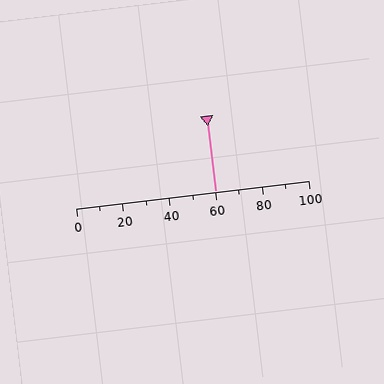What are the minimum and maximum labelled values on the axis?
The axis runs from 0 to 100.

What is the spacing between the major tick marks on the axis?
The major ticks are spaced 20 apart.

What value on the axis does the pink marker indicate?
The marker indicates approximately 60.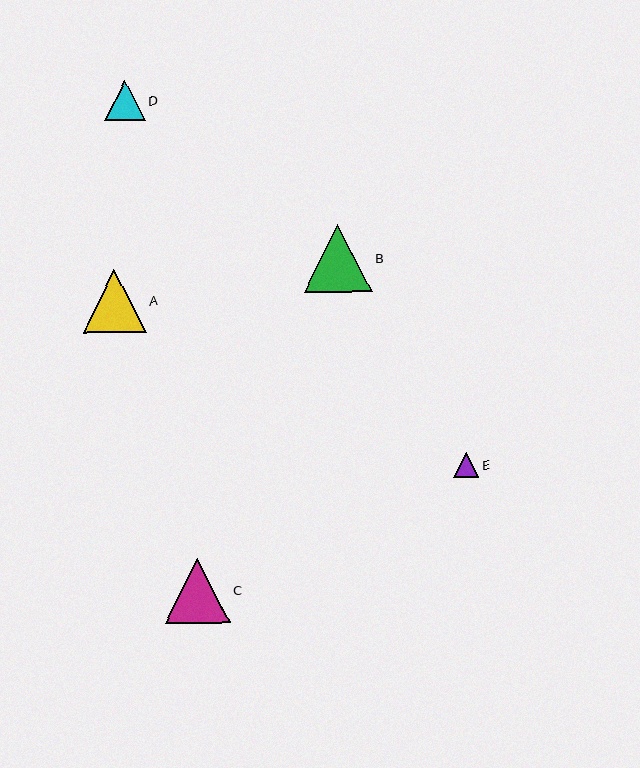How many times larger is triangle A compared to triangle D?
Triangle A is approximately 1.6 times the size of triangle D.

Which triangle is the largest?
Triangle B is the largest with a size of approximately 68 pixels.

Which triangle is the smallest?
Triangle E is the smallest with a size of approximately 25 pixels.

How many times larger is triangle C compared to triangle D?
Triangle C is approximately 1.6 times the size of triangle D.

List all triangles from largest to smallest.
From largest to smallest: B, C, A, D, E.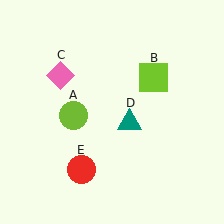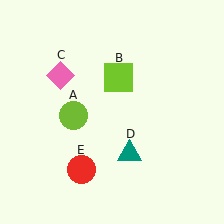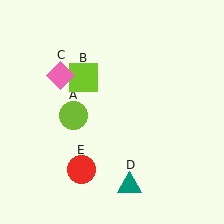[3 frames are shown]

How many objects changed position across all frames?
2 objects changed position: lime square (object B), teal triangle (object D).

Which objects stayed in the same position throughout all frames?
Lime circle (object A) and pink diamond (object C) and red circle (object E) remained stationary.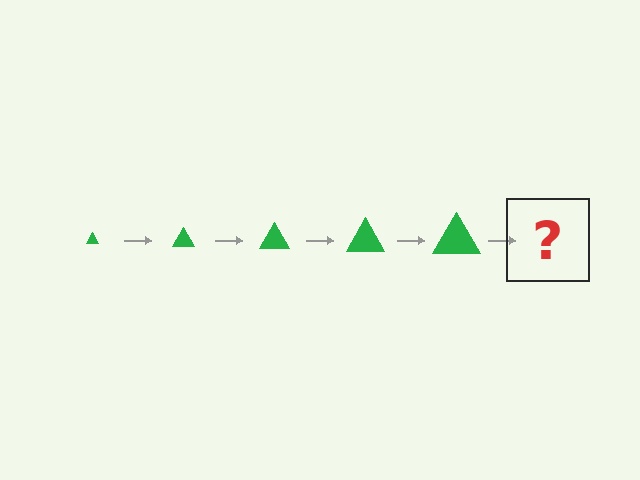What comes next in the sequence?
The next element should be a green triangle, larger than the previous one.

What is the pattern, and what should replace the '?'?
The pattern is that the triangle gets progressively larger each step. The '?' should be a green triangle, larger than the previous one.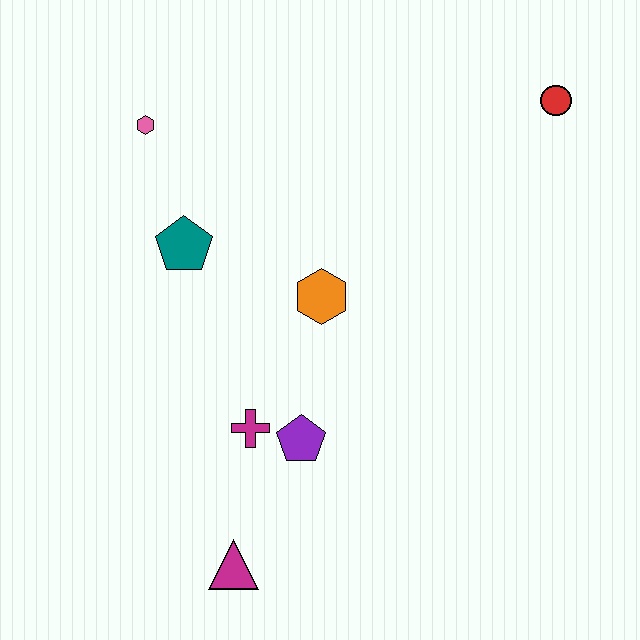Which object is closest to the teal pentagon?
The pink hexagon is closest to the teal pentagon.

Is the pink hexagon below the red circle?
Yes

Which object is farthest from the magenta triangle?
The red circle is farthest from the magenta triangle.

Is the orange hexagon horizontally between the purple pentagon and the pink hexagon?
No